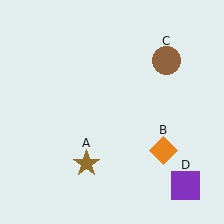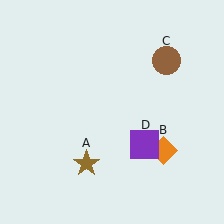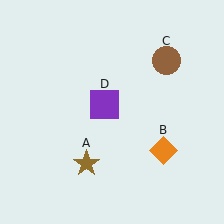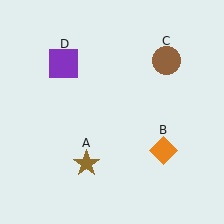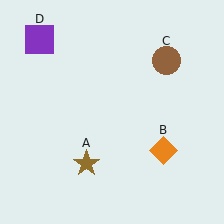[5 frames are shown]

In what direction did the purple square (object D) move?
The purple square (object D) moved up and to the left.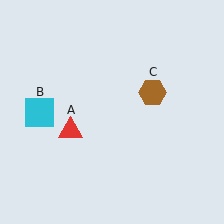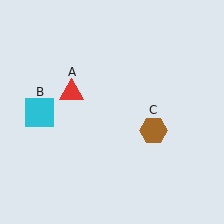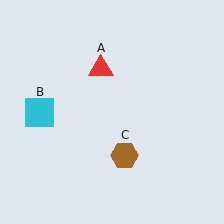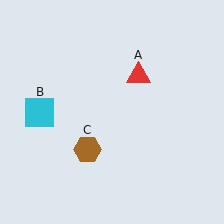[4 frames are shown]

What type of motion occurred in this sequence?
The red triangle (object A), brown hexagon (object C) rotated clockwise around the center of the scene.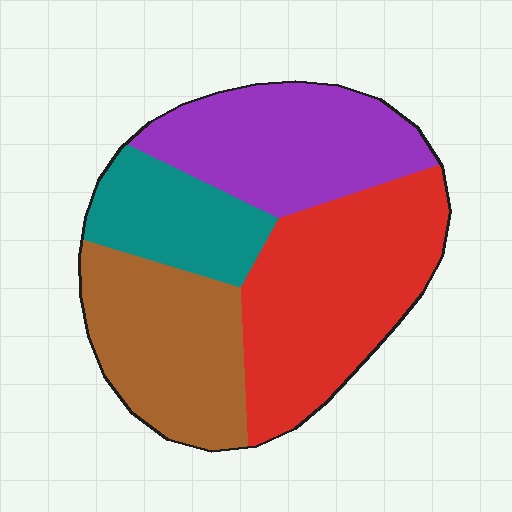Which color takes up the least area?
Teal, at roughly 15%.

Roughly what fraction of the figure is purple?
Purple takes up about one quarter (1/4) of the figure.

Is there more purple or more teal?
Purple.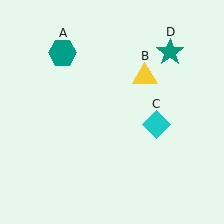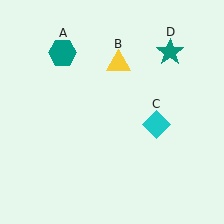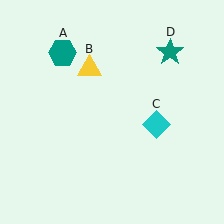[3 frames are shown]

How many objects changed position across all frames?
1 object changed position: yellow triangle (object B).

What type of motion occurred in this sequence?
The yellow triangle (object B) rotated counterclockwise around the center of the scene.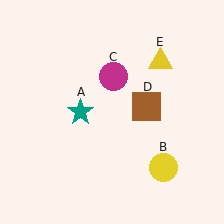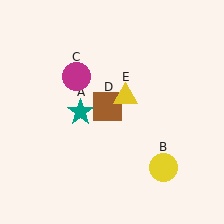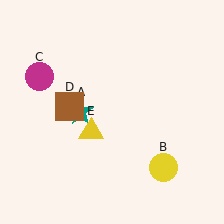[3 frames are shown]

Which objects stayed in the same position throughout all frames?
Teal star (object A) and yellow circle (object B) remained stationary.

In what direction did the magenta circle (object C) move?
The magenta circle (object C) moved left.